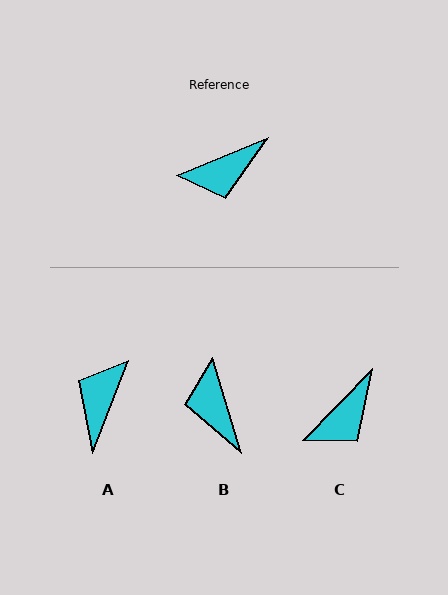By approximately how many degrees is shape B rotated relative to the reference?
Approximately 96 degrees clockwise.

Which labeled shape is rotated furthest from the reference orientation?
A, about 134 degrees away.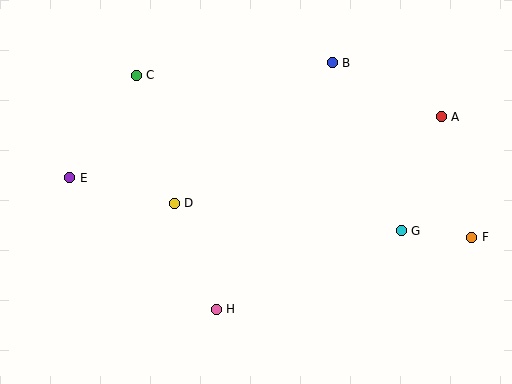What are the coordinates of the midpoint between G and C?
The midpoint between G and C is at (269, 153).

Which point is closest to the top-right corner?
Point A is closest to the top-right corner.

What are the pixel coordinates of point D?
Point D is at (174, 203).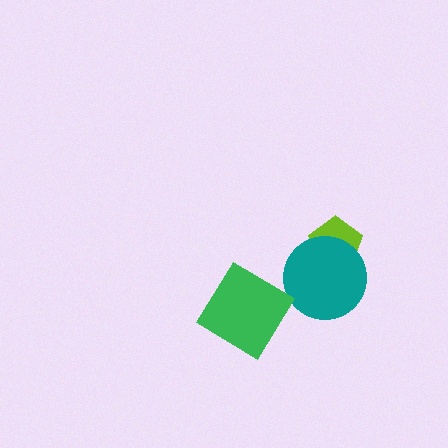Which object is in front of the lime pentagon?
The teal circle is in front of the lime pentagon.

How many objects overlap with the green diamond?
0 objects overlap with the green diamond.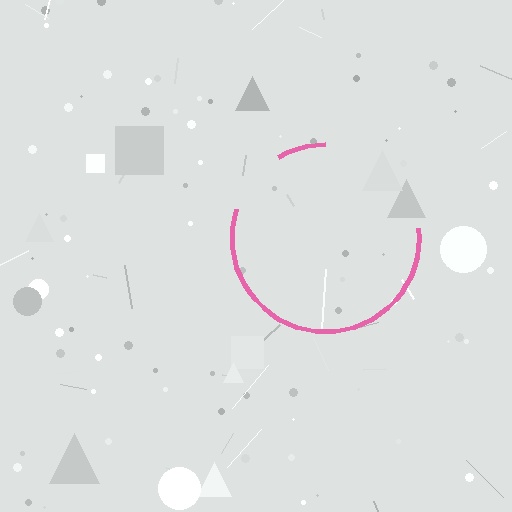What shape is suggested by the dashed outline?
The dashed outline suggests a circle.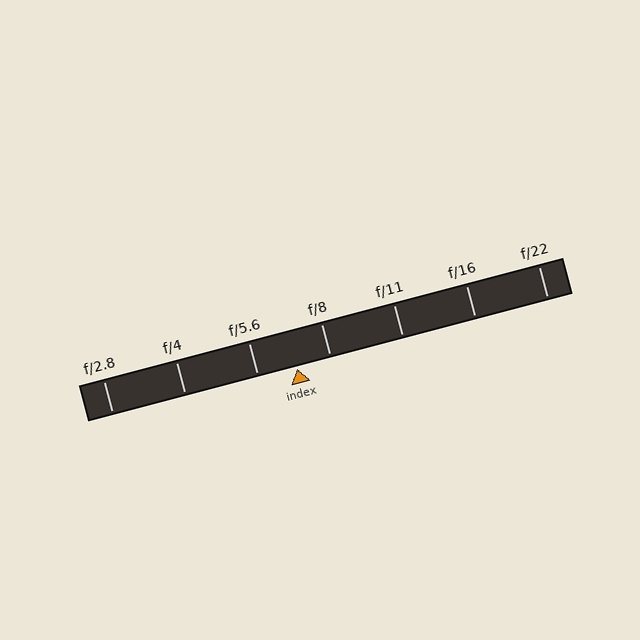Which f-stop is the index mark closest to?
The index mark is closest to f/8.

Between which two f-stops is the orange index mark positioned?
The index mark is between f/5.6 and f/8.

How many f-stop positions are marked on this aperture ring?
There are 7 f-stop positions marked.